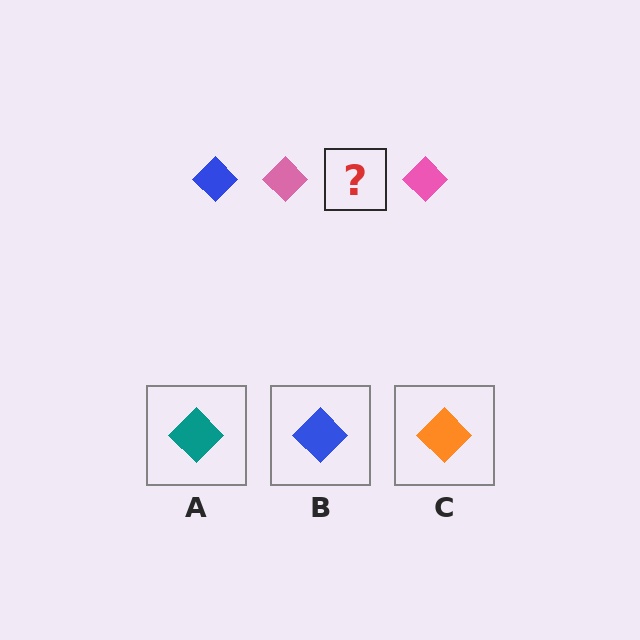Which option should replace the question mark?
Option B.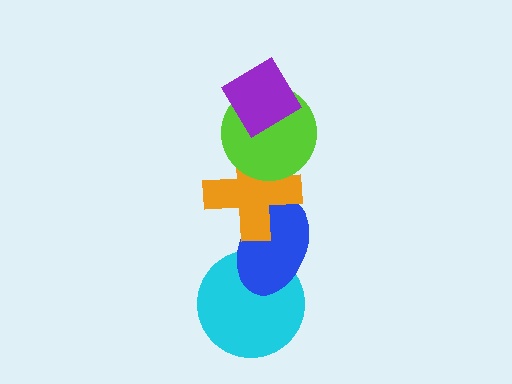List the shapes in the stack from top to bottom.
From top to bottom: the purple diamond, the lime circle, the orange cross, the blue ellipse, the cyan circle.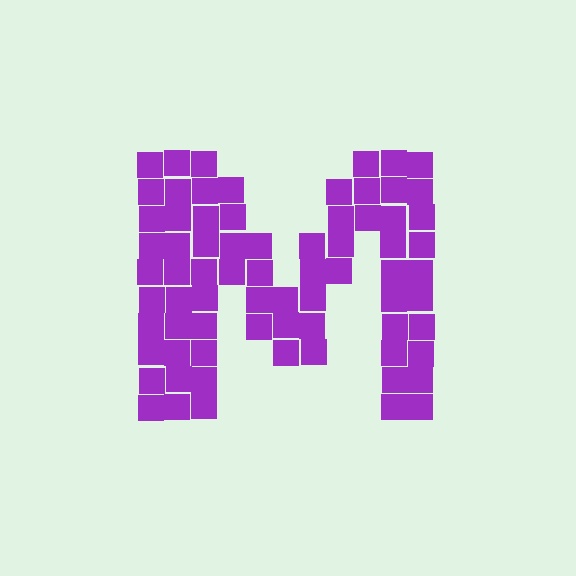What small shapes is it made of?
It is made of small squares.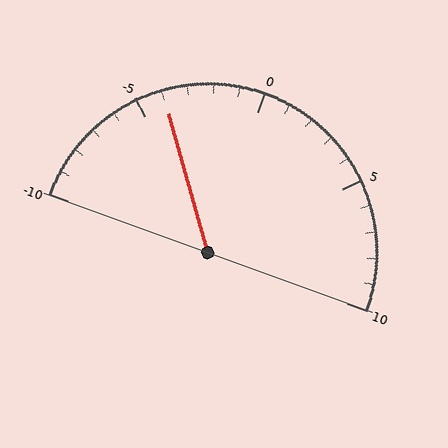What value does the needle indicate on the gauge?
The needle indicates approximately -4.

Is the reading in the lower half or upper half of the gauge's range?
The reading is in the lower half of the range (-10 to 10).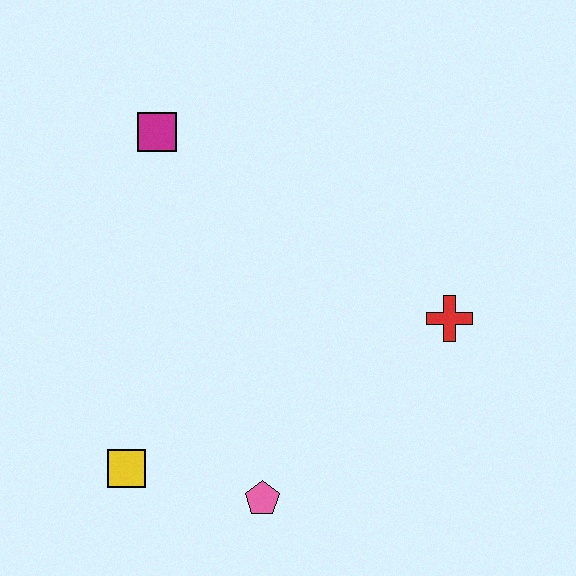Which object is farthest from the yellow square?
The red cross is farthest from the yellow square.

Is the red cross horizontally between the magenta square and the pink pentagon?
No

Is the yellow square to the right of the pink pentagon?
No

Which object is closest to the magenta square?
The yellow square is closest to the magenta square.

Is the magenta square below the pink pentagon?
No